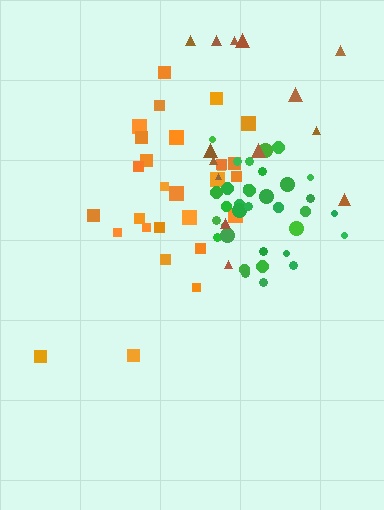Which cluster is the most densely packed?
Green.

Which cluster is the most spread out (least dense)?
Brown.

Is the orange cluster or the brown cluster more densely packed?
Orange.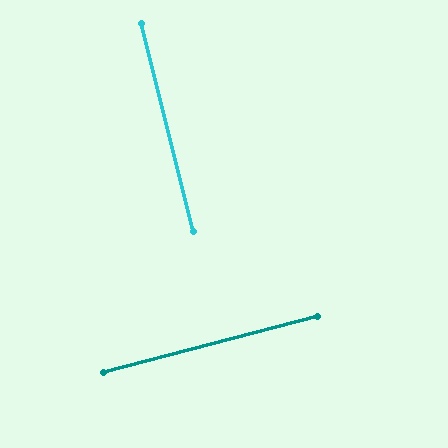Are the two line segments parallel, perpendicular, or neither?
Perpendicular — they meet at approximately 89°.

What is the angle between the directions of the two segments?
Approximately 89 degrees.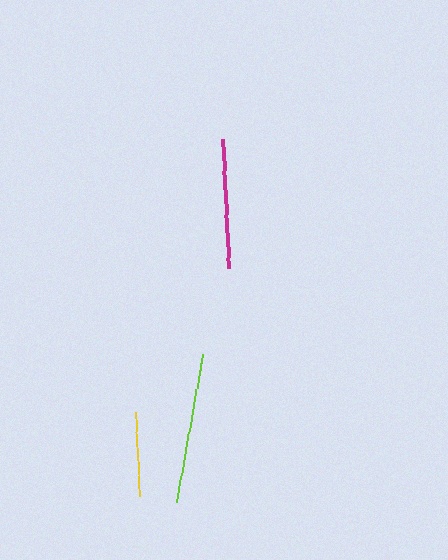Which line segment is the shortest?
The yellow line is the shortest at approximately 84 pixels.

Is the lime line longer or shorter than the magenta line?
The lime line is longer than the magenta line.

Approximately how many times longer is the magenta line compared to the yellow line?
The magenta line is approximately 1.5 times the length of the yellow line.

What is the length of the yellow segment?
The yellow segment is approximately 84 pixels long.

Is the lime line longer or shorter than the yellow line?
The lime line is longer than the yellow line.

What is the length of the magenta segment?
The magenta segment is approximately 129 pixels long.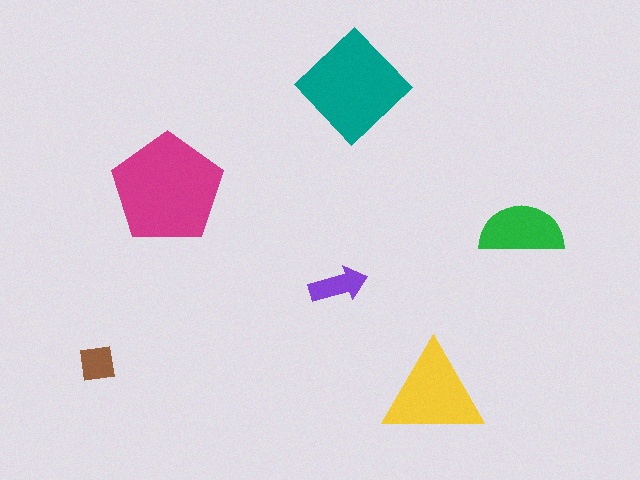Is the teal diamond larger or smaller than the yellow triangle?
Larger.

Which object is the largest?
The magenta pentagon.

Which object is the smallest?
The brown square.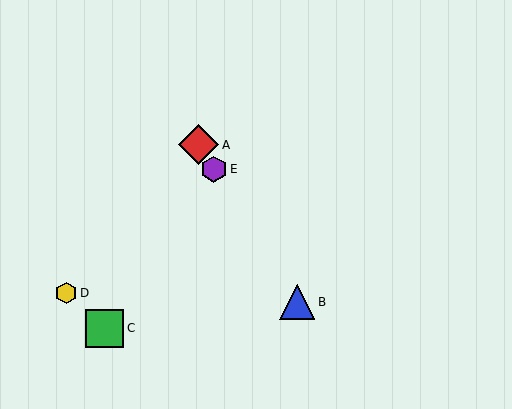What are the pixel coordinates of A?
Object A is at (199, 145).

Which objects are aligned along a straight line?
Objects A, B, E are aligned along a straight line.